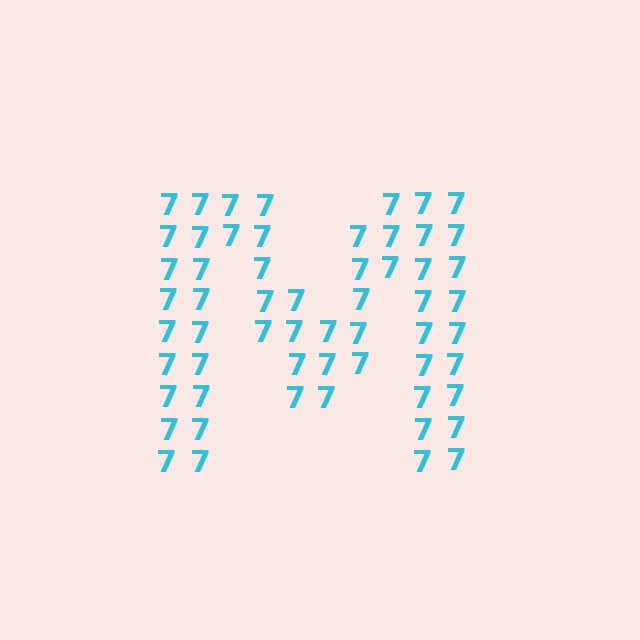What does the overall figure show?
The overall figure shows the letter M.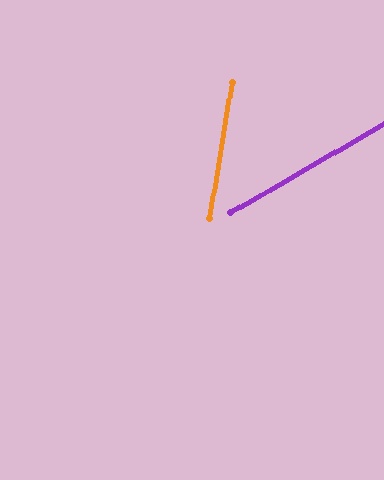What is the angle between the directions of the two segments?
Approximately 50 degrees.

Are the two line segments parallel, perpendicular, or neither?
Neither parallel nor perpendicular — they differ by about 50°.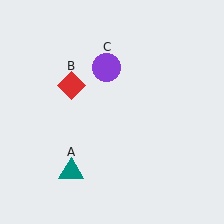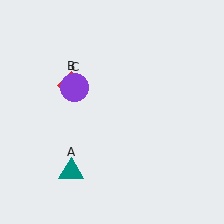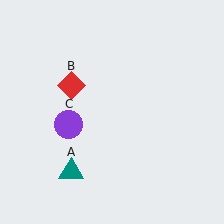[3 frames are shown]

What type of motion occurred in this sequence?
The purple circle (object C) rotated counterclockwise around the center of the scene.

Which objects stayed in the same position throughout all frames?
Teal triangle (object A) and red diamond (object B) remained stationary.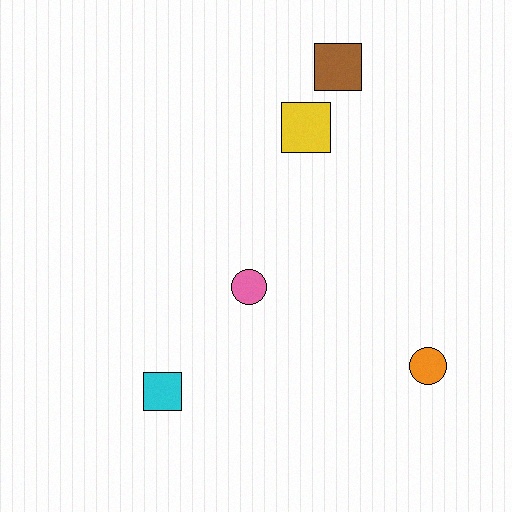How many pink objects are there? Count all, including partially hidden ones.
There is 1 pink object.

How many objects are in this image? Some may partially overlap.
There are 5 objects.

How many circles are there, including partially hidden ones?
There are 2 circles.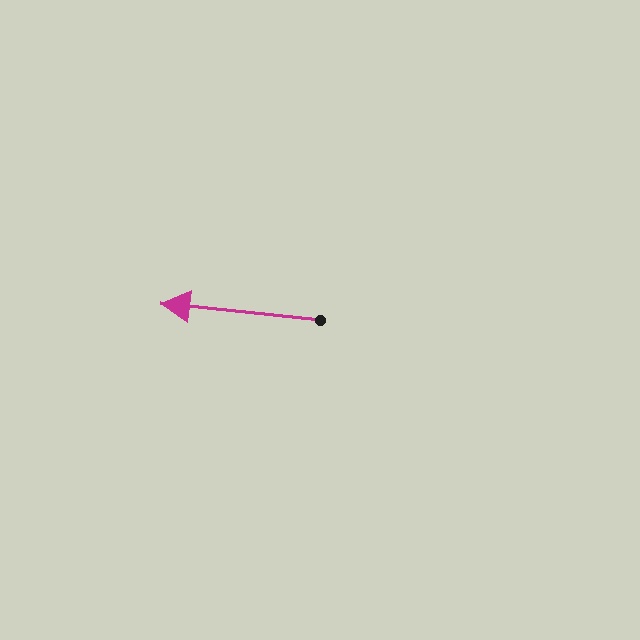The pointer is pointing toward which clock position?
Roughly 9 o'clock.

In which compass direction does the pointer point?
West.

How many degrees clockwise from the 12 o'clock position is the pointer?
Approximately 276 degrees.